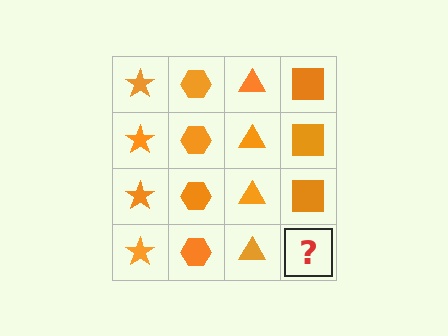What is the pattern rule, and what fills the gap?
The rule is that each column has a consistent shape. The gap should be filled with an orange square.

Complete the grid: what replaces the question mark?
The question mark should be replaced with an orange square.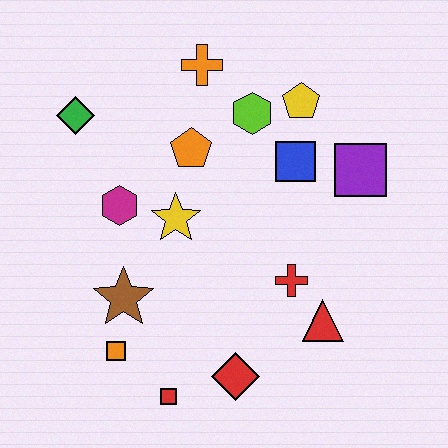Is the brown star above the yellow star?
No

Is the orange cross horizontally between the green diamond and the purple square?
Yes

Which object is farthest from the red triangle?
The green diamond is farthest from the red triangle.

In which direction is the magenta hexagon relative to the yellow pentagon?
The magenta hexagon is to the left of the yellow pentagon.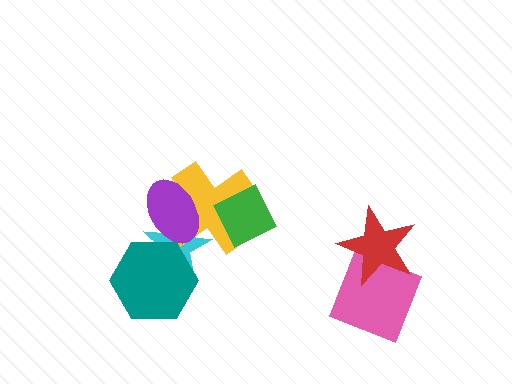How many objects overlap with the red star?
1 object overlaps with the red star.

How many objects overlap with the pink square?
1 object overlaps with the pink square.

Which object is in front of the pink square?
The red star is in front of the pink square.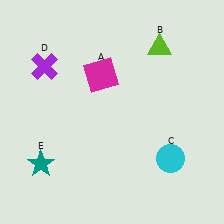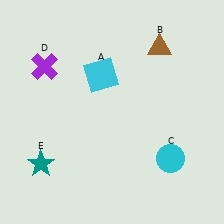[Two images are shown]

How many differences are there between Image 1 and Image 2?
There are 2 differences between the two images.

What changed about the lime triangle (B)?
In Image 1, B is lime. In Image 2, it changed to brown.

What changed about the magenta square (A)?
In Image 1, A is magenta. In Image 2, it changed to cyan.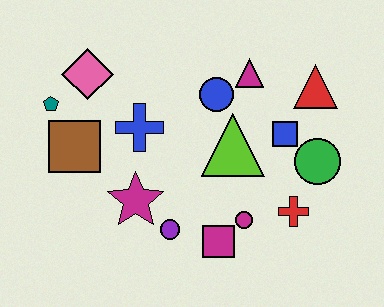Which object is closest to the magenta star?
The purple circle is closest to the magenta star.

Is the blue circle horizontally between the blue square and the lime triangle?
No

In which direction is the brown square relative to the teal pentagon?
The brown square is below the teal pentagon.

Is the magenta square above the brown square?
No